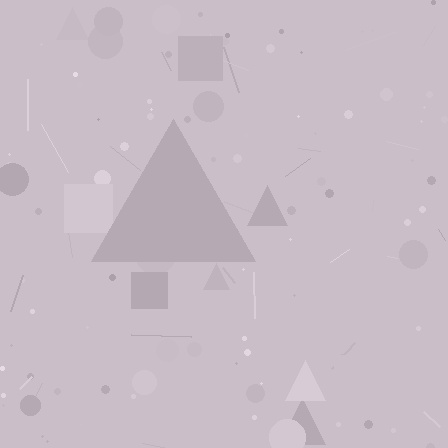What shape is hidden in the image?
A triangle is hidden in the image.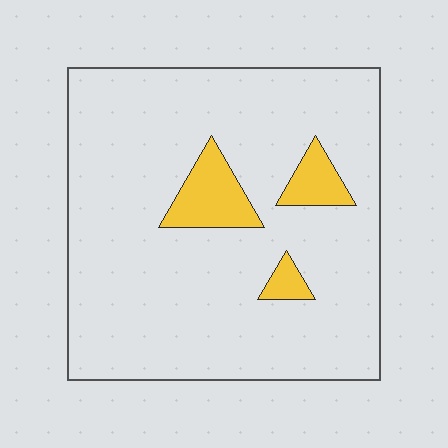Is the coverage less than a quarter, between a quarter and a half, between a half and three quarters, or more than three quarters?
Less than a quarter.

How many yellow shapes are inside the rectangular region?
3.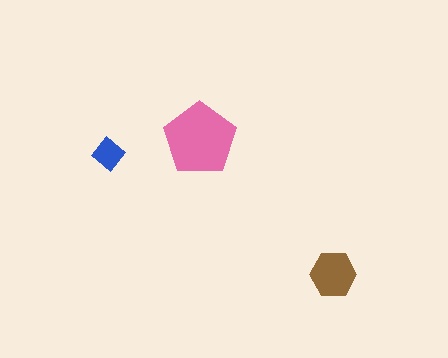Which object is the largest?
The pink pentagon.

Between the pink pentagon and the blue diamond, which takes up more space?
The pink pentagon.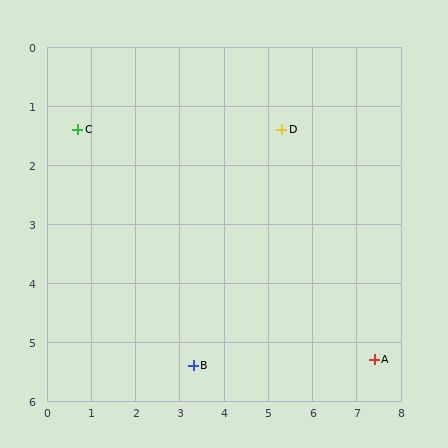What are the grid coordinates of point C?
Point C is at approximately (0.7, 1.4).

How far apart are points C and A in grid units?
Points C and A are about 7.8 grid units apart.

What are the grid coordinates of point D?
Point D is at approximately (5.3, 1.4).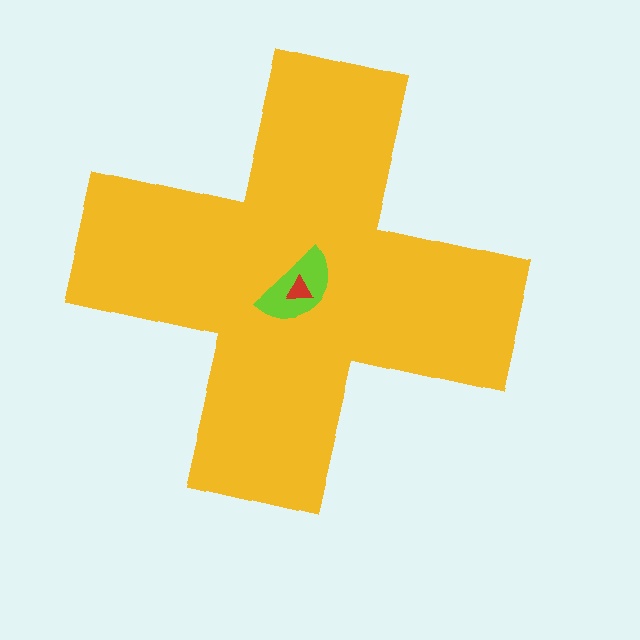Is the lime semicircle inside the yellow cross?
Yes.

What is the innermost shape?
The red triangle.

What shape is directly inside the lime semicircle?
The red triangle.